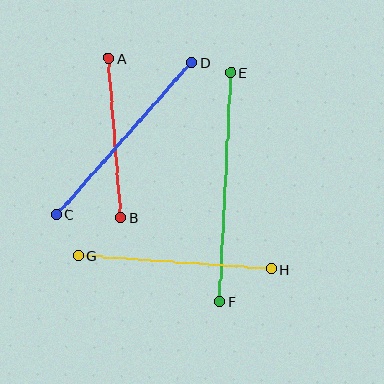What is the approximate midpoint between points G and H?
The midpoint is at approximately (175, 262) pixels.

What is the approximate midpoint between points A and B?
The midpoint is at approximately (115, 138) pixels.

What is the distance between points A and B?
The distance is approximately 160 pixels.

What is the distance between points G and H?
The distance is approximately 193 pixels.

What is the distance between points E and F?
The distance is approximately 229 pixels.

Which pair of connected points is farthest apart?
Points E and F are farthest apart.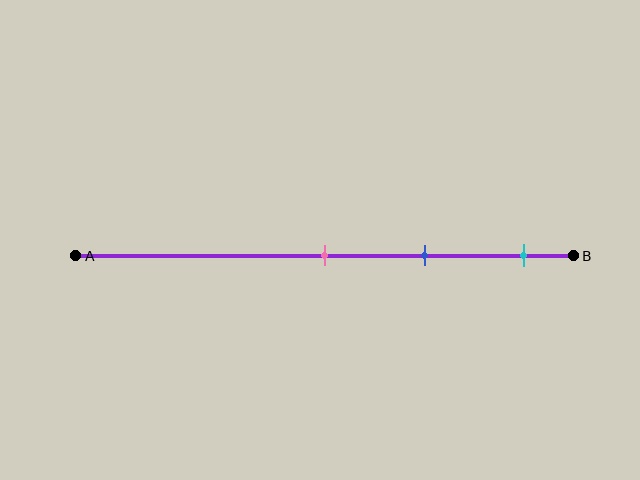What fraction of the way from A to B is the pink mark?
The pink mark is approximately 50% (0.5) of the way from A to B.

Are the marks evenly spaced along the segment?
Yes, the marks are approximately evenly spaced.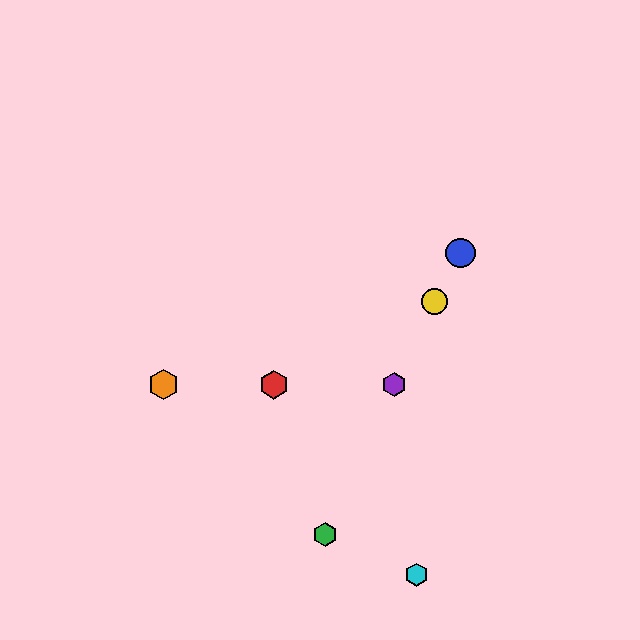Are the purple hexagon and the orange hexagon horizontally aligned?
Yes, both are at y≈385.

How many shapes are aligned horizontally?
3 shapes (the red hexagon, the purple hexagon, the orange hexagon) are aligned horizontally.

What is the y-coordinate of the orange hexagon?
The orange hexagon is at y≈385.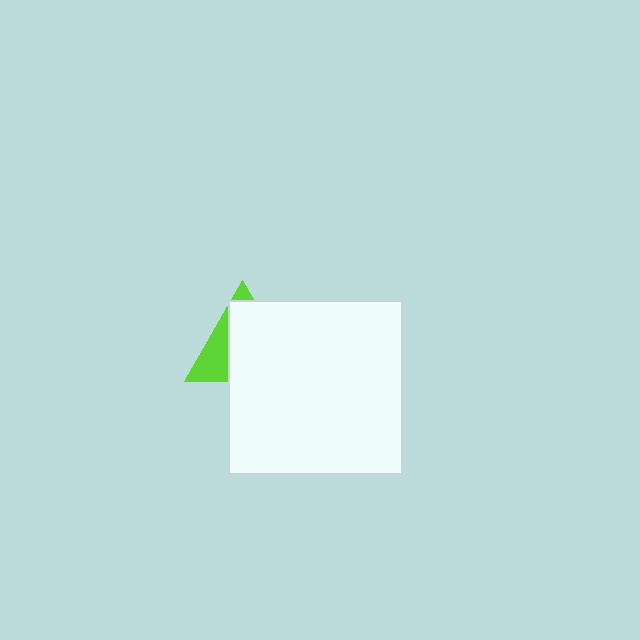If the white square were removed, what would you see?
You would see the complete lime triangle.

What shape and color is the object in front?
The object in front is a white square.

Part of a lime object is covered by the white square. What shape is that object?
It is a triangle.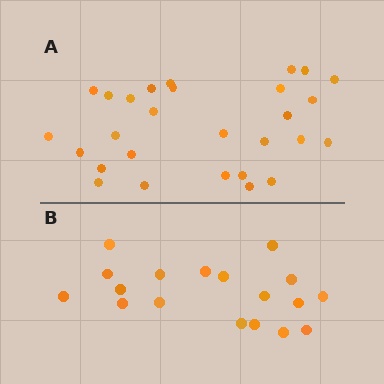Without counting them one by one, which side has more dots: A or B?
Region A (the top region) has more dots.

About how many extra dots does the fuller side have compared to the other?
Region A has roughly 10 or so more dots than region B.